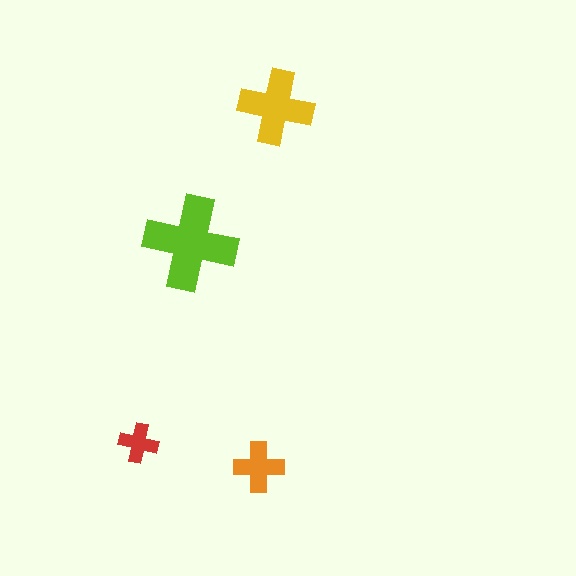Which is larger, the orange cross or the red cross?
The orange one.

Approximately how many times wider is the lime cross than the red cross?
About 2.5 times wider.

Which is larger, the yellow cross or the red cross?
The yellow one.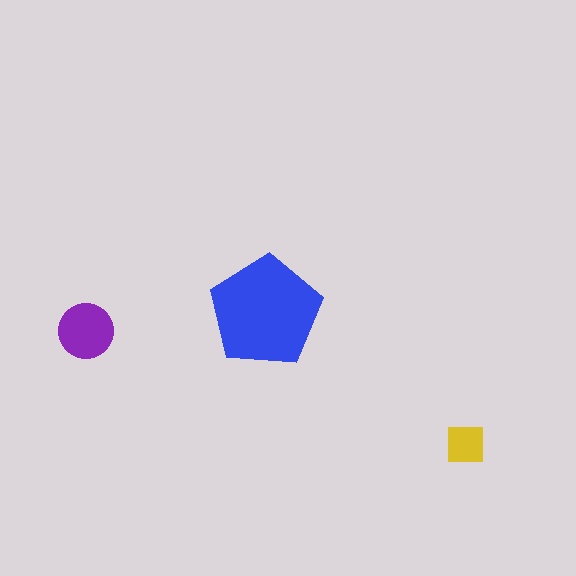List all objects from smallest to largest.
The yellow square, the purple circle, the blue pentagon.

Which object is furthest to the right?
The yellow square is rightmost.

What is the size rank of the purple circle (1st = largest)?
2nd.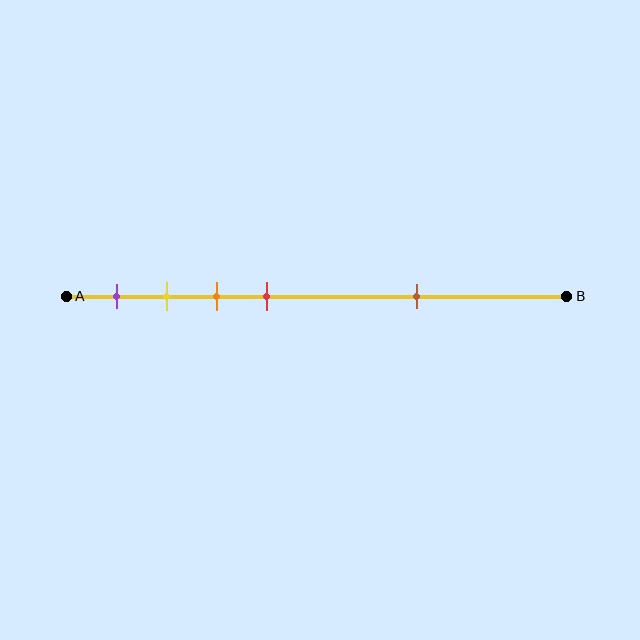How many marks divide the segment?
There are 5 marks dividing the segment.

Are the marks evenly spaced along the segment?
No, the marks are not evenly spaced.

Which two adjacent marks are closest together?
The yellow and orange marks are the closest adjacent pair.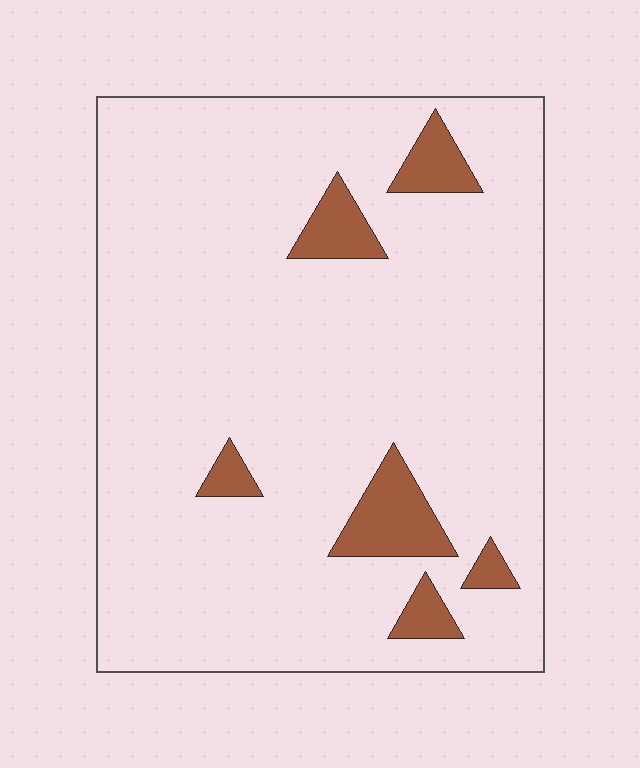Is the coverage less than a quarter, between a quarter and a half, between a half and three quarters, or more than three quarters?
Less than a quarter.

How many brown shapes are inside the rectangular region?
6.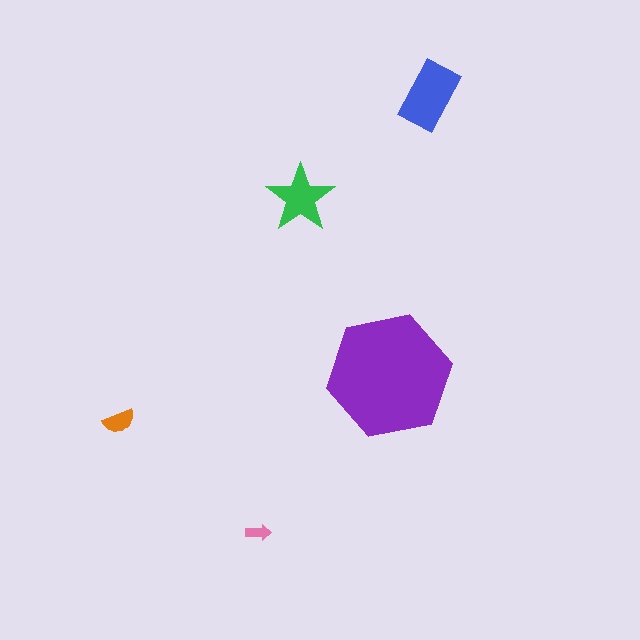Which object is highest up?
The blue rectangle is topmost.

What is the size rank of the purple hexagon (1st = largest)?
1st.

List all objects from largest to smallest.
The purple hexagon, the blue rectangle, the green star, the orange semicircle, the pink arrow.